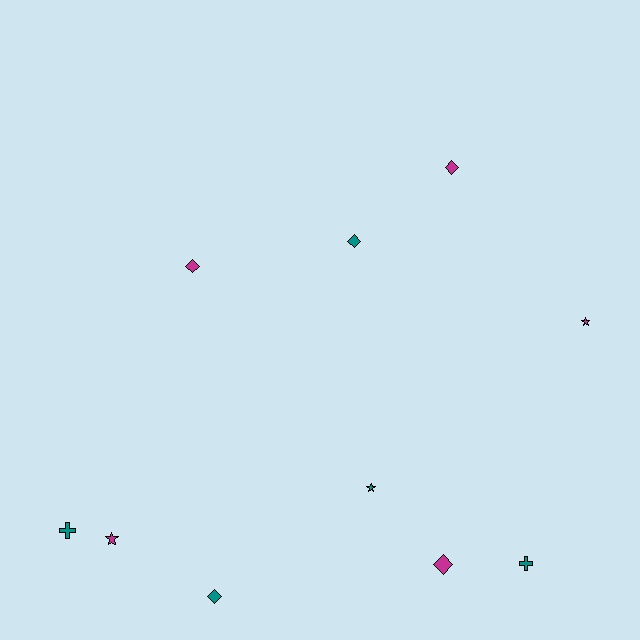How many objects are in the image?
There are 10 objects.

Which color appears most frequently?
Teal, with 5 objects.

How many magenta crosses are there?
There are no magenta crosses.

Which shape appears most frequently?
Diamond, with 5 objects.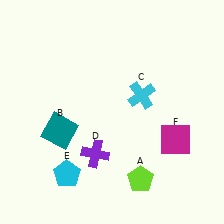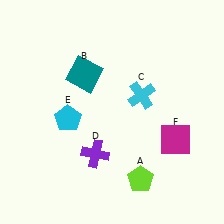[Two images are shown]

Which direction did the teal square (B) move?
The teal square (B) moved up.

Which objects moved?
The objects that moved are: the teal square (B), the cyan pentagon (E).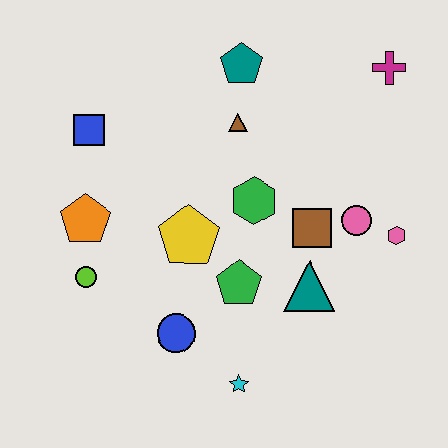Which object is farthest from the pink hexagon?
The blue square is farthest from the pink hexagon.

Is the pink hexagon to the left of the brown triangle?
No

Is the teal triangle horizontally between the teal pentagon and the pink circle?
Yes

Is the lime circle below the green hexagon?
Yes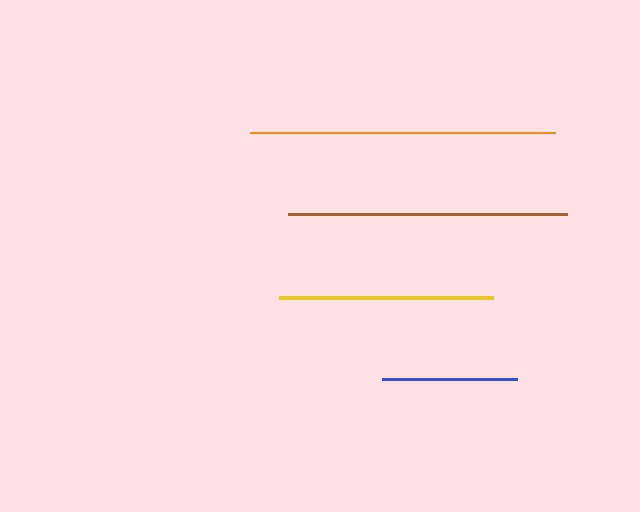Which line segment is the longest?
The orange line is the longest at approximately 305 pixels.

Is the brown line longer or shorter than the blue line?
The brown line is longer than the blue line.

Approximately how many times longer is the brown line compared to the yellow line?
The brown line is approximately 1.3 times the length of the yellow line.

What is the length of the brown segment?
The brown segment is approximately 279 pixels long.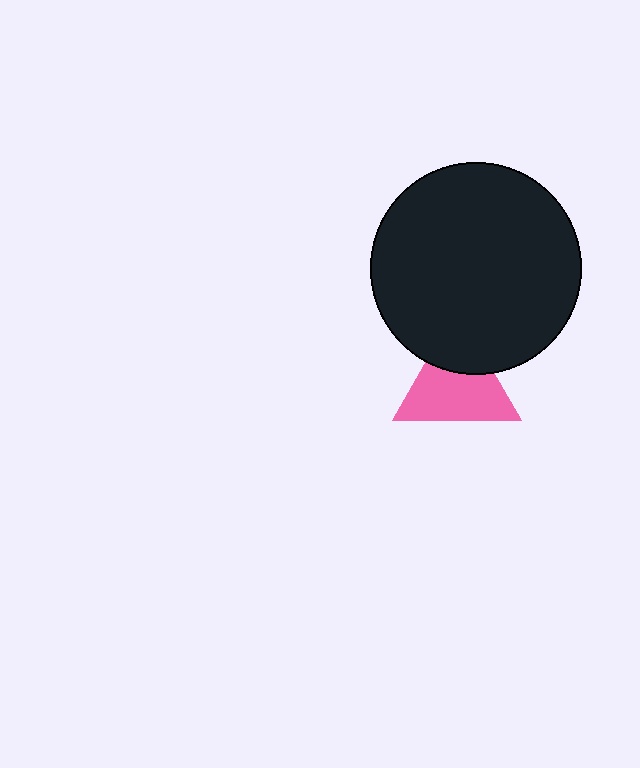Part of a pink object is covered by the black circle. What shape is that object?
It is a triangle.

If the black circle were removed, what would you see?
You would see the complete pink triangle.